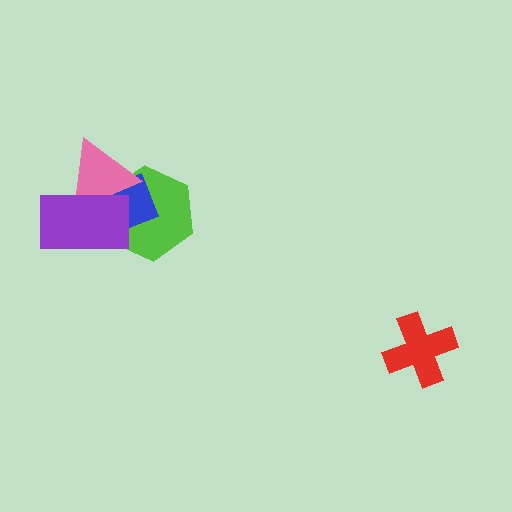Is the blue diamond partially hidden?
Yes, it is partially covered by another shape.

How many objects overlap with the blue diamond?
3 objects overlap with the blue diamond.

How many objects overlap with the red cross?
0 objects overlap with the red cross.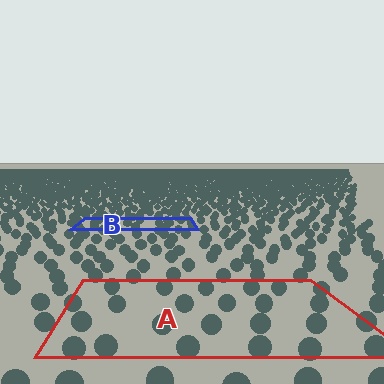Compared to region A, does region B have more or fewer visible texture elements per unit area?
Region B has more texture elements per unit area — they are packed more densely because it is farther away.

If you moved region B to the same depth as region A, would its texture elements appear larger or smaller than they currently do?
They would appear larger. At a closer depth, the same texture elements are projected at a bigger on-screen size.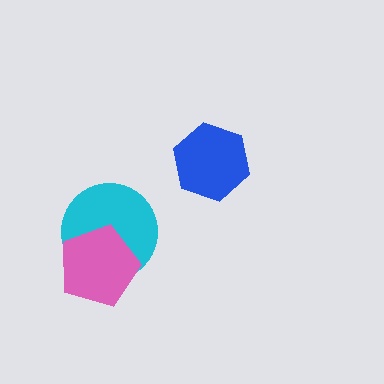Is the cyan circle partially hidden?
Yes, it is partially covered by another shape.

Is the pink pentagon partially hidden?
No, no other shape covers it.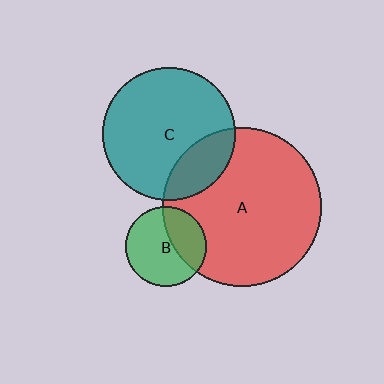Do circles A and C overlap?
Yes.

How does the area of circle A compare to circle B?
Approximately 3.9 times.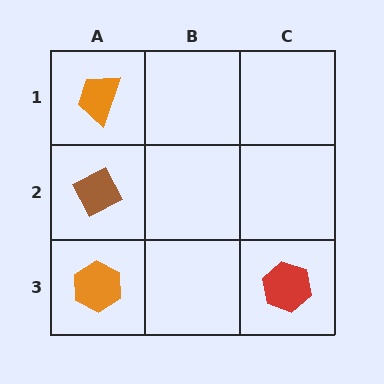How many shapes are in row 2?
1 shape.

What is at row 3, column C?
A red hexagon.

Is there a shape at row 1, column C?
No, that cell is empty.